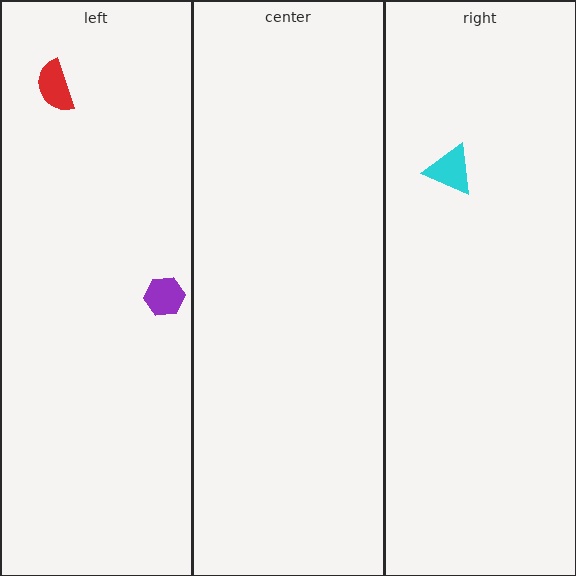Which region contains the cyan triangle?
The right region.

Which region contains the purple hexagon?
The left region.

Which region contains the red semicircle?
The left region.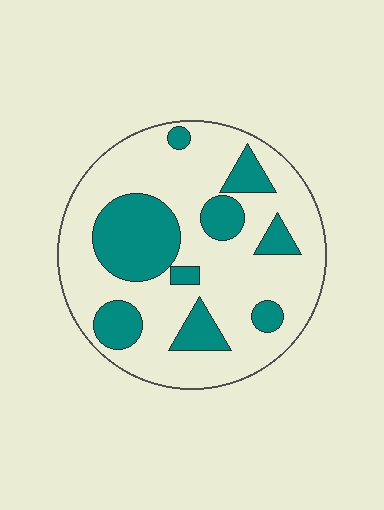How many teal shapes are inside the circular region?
9.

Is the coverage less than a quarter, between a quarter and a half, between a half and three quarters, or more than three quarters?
Between a quarter and a half.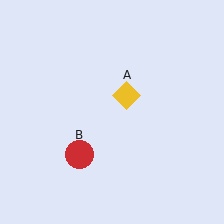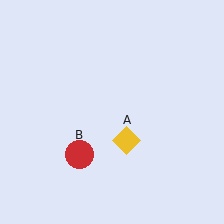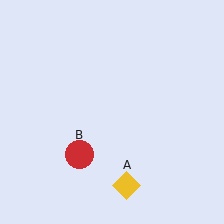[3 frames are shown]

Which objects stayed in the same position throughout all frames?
Red circle (object B) remained stationary.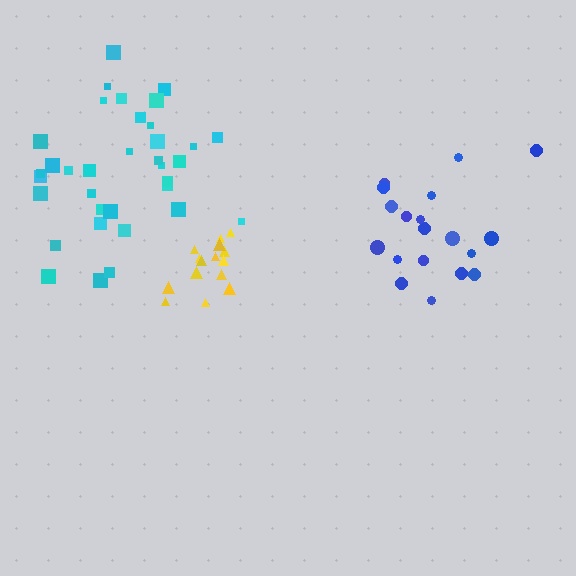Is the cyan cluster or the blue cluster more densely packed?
Cyan.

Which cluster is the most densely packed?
Yellow.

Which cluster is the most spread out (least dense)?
Blue.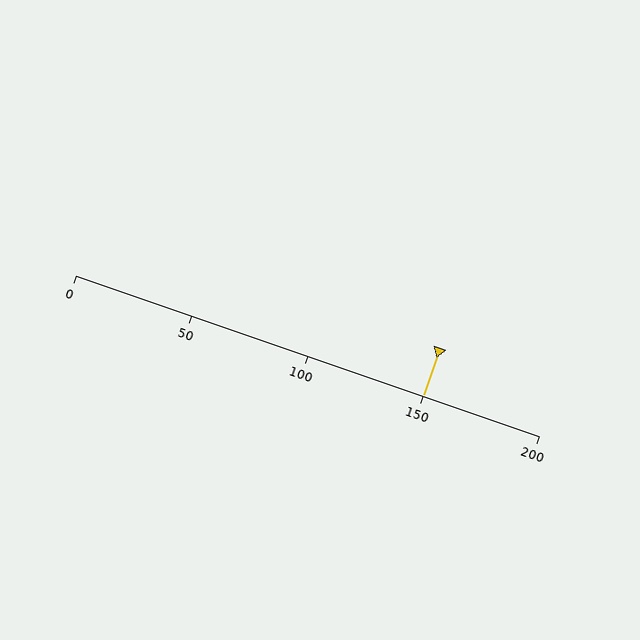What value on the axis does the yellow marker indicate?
The marker indicates approximately 150.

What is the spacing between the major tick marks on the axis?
The major ticks are spaced 50 apart.